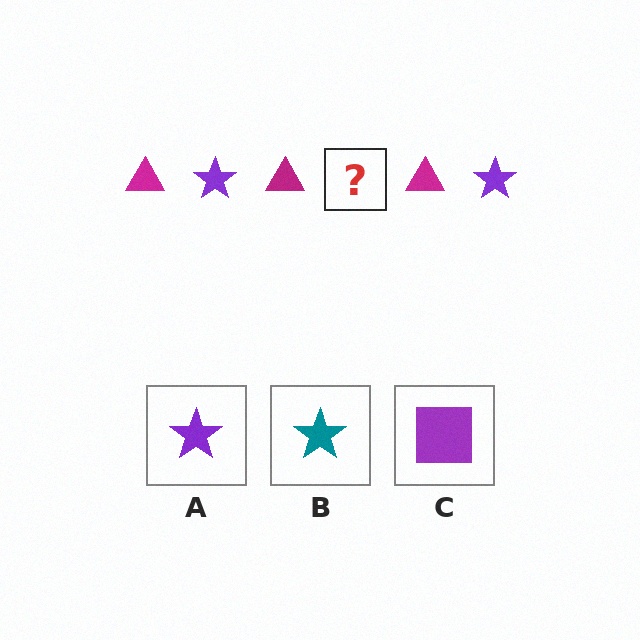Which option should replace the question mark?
Option A.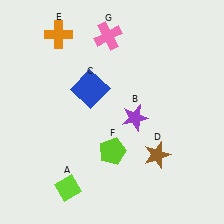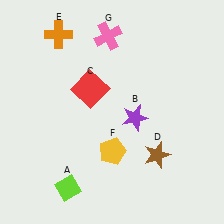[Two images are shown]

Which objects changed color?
C changed from blue to red. F changed from lime to yellow.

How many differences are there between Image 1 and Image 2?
There are 2 differences between the two images.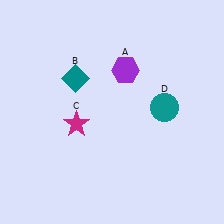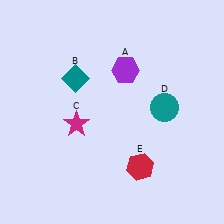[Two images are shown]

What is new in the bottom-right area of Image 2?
A red hexagon (E) was added in the bottom-right area of Image 2.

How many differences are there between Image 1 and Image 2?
There is 1 difference between the two images.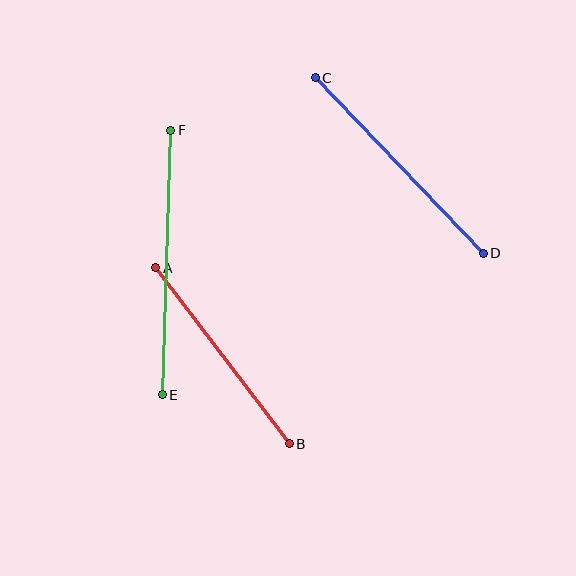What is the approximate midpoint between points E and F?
The midpoint is at approximately (167, 263) pixels.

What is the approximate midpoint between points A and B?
The midpoint is at approximately (222, 356) pixels.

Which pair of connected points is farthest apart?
Points E and F are farthest apart.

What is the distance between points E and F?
The distance is approximately 265 pixels.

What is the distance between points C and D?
The distance is approximately 243 pixels.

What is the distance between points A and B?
The distance is approximately 221 pixels.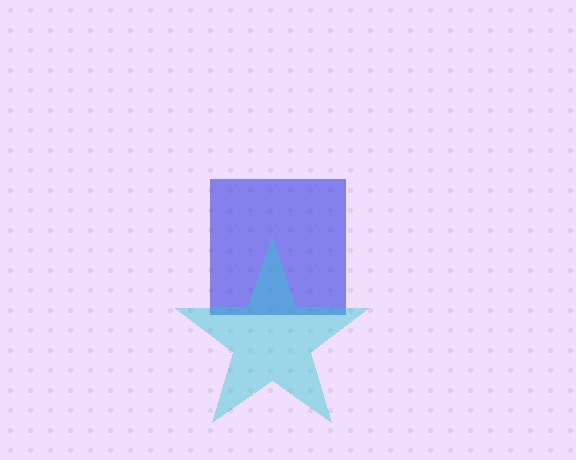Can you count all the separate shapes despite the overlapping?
Yes, there are 2 separate shapes.